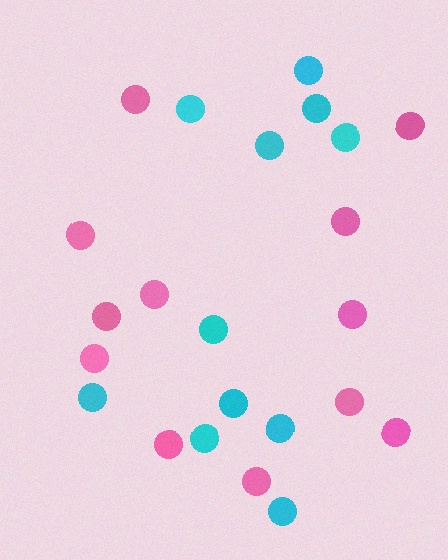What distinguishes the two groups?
There are 2 groups: one group of cyan circles (11) and one group of pink circles (12).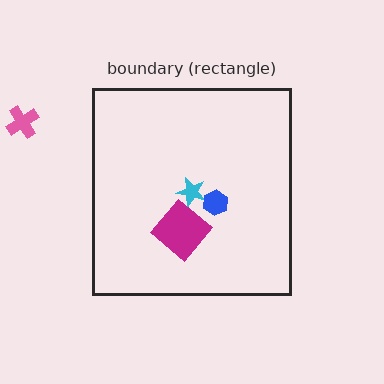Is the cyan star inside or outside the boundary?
Inside.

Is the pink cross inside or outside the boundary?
Outside.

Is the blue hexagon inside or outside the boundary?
Inside.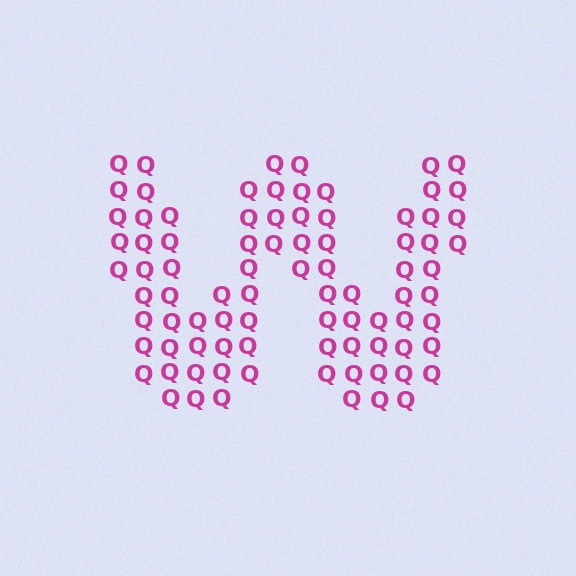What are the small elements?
The small elements are letter Q's.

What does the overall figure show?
The overall figure shows the letter W.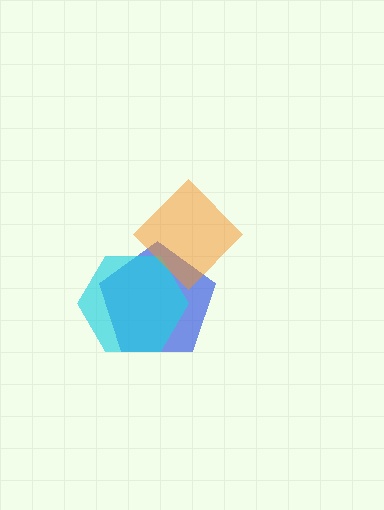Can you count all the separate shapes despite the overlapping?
Yes, there are 3 separate shapes.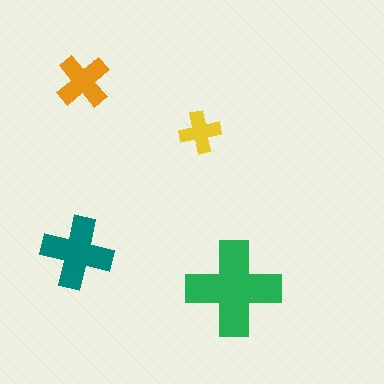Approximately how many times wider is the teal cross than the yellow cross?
About 1.5 times wider.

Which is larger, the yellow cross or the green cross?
The green one.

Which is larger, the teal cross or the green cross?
The green one.